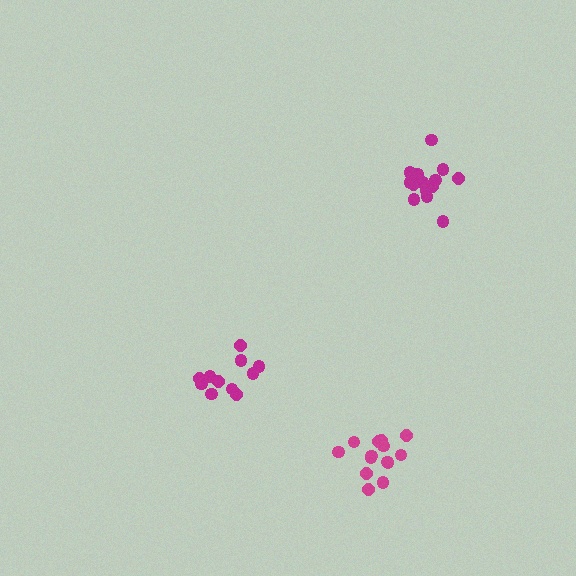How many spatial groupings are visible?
There are 3 spatial groupings.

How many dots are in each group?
Group 1: 12 dots, Group 2: 14 dots, Group 3: 14 dots (40 total).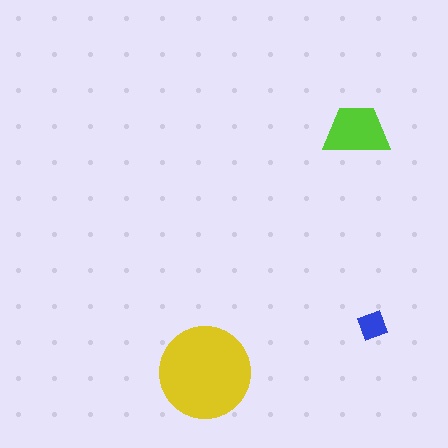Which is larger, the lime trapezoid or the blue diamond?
The lime trapezoid.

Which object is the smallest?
The blue diamond.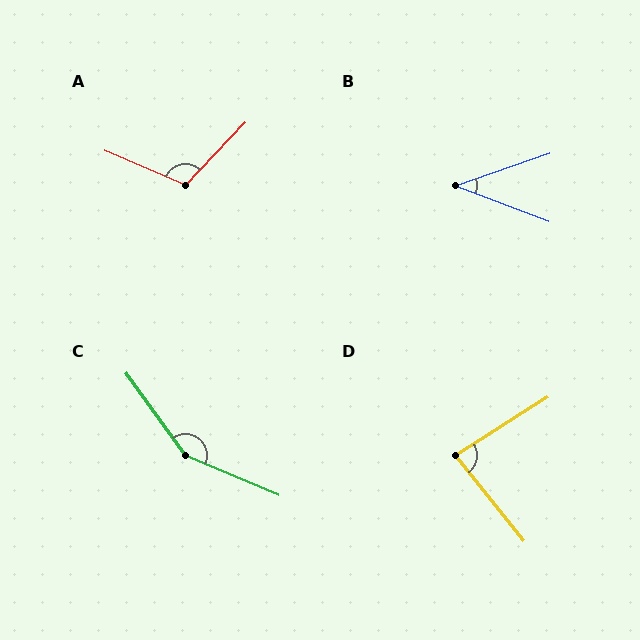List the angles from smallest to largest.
B (40°), D (84°), A (110°), C (149°).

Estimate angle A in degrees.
Approximately 110 degrees.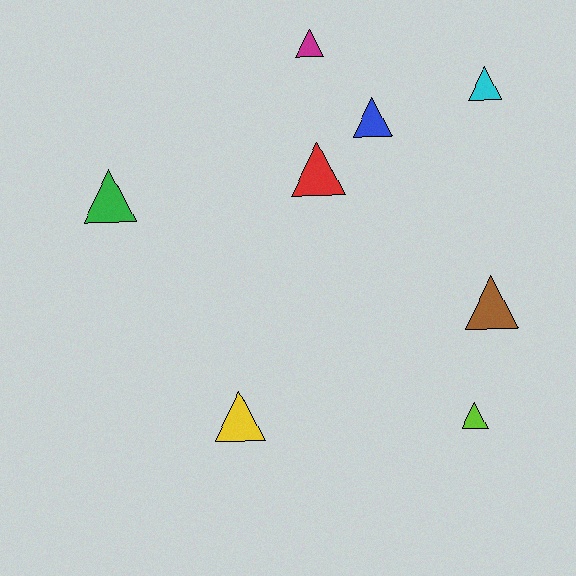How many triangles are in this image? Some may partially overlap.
There are 8 triangles.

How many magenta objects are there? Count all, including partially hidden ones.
There is 1 magenta object.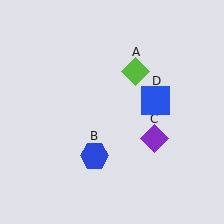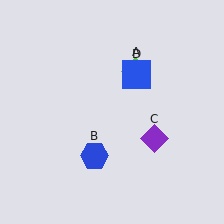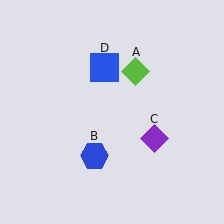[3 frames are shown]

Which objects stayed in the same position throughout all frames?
Lime diamond (object A) and blue hexagon (object B) and purple diamond (object C) remained stationary.